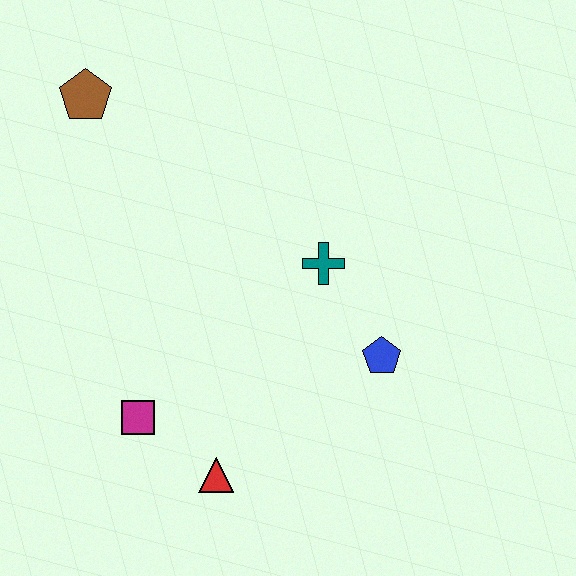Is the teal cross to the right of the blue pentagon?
No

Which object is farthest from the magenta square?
The brown pentagon is farthest from the magenta square.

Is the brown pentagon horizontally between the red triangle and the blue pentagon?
No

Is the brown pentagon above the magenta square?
Yes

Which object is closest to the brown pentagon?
The teal cross is closest to the brown pentagon.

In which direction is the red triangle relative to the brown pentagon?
The red triangle is below the brown pentagon.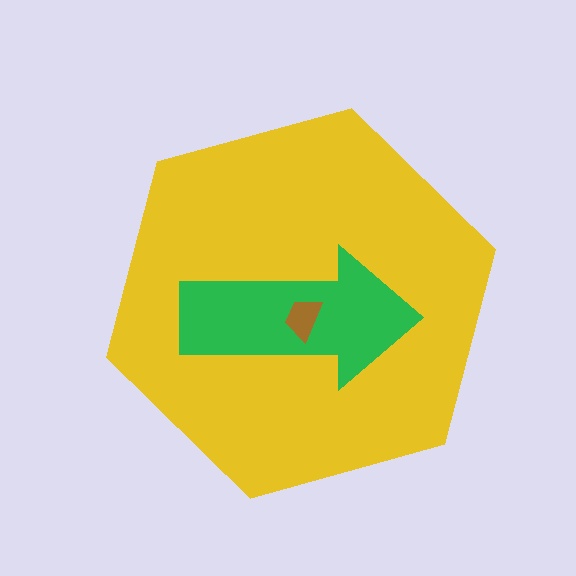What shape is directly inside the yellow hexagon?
The green arrow.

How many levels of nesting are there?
3.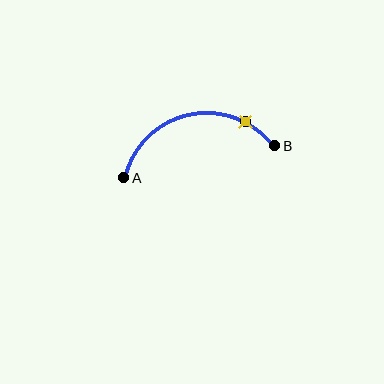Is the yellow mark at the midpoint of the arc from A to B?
No. The yellow mark lies on the arc but is closer to endpoint B. The arc midpoint would be at the point on the curve equidistant along the arc from both A and B.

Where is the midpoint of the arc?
The arc midpoint is the point on the curve farthest from the straight line joining A and B. It sits above that line.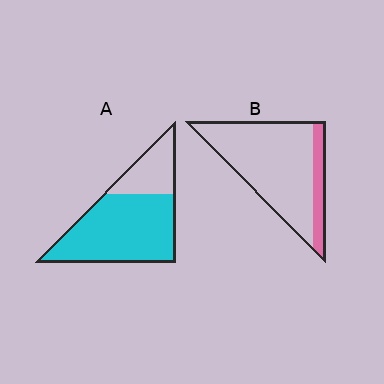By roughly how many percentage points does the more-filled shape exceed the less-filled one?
By roughly 55 percentage points (A over B).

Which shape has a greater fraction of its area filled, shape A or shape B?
Shape A.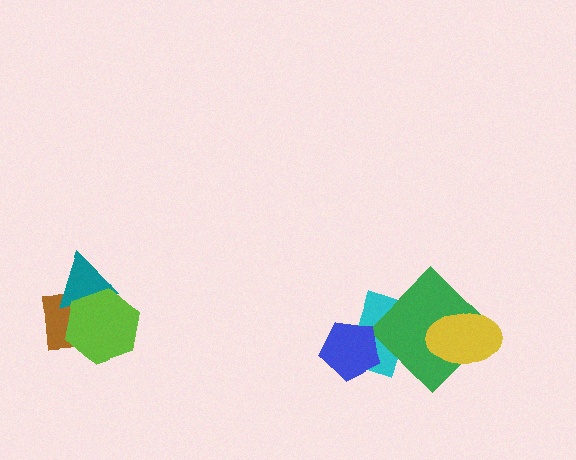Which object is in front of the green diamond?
The yellow ellipse is in front of the green diamond.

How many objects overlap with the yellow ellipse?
1 object overlaps with the yellow ellipse.